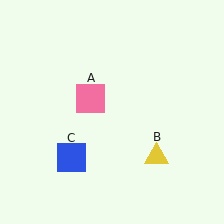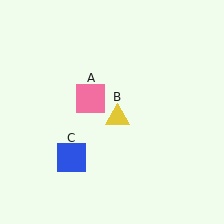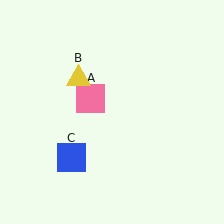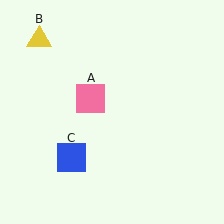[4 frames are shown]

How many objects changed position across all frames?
1 object changed position: yellow triangle (object B).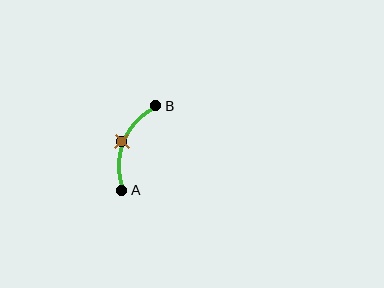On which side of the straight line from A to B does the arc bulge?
The arc bulges to the left of the straight line connecting A and B.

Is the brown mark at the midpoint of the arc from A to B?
Yes. The brown mark lies on the arc at equal arc-length from both A and B — it is the arc midpoint.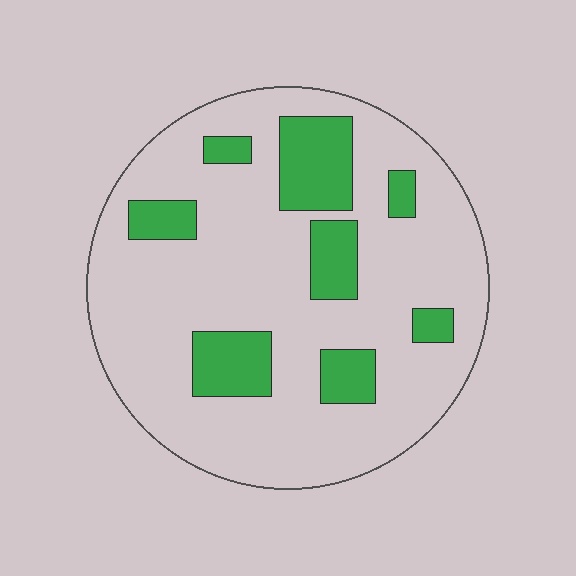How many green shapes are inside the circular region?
8.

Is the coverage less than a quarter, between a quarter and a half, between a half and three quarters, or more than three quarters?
Less than a quarter.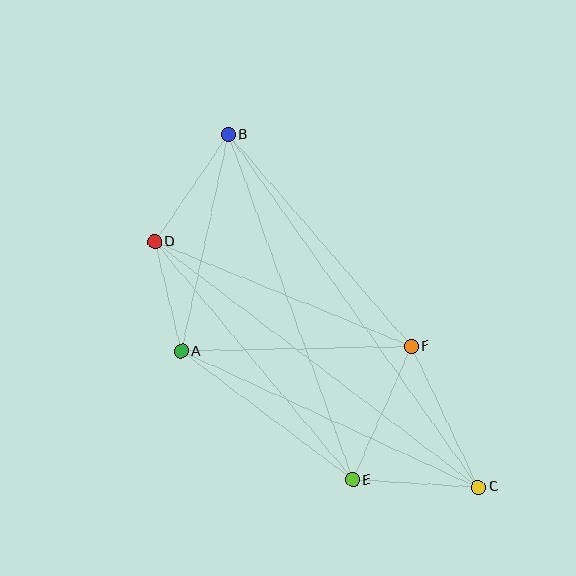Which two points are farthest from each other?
Points B and C are farthest from each other.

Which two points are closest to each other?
Points A and D are closest to each other.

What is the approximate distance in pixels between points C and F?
The distance between C and F is approximately 156 pixels.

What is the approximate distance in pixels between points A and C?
The distance between A and C is approximately 327 pixels.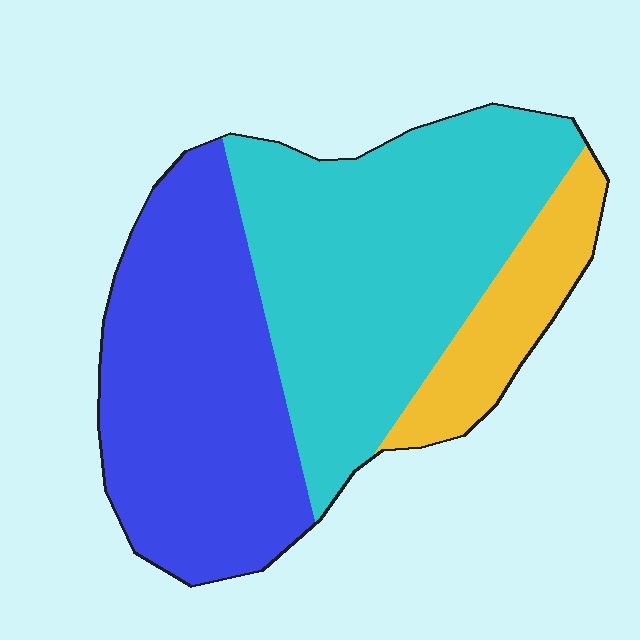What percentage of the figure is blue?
Blue covers roughly 40% of the figure.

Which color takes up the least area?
Yellow, at roughly 15%.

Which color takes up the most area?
Cyan, at roughly 45%.